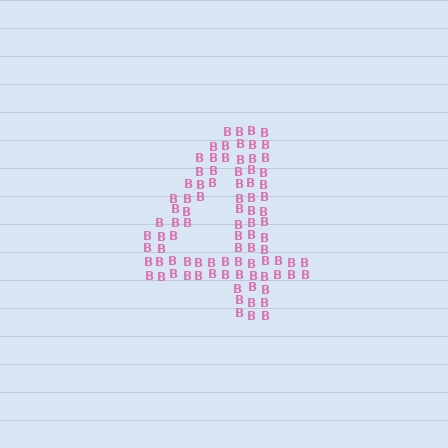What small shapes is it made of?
It is made of small letter B's.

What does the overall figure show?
The overall figure shows the digit 4.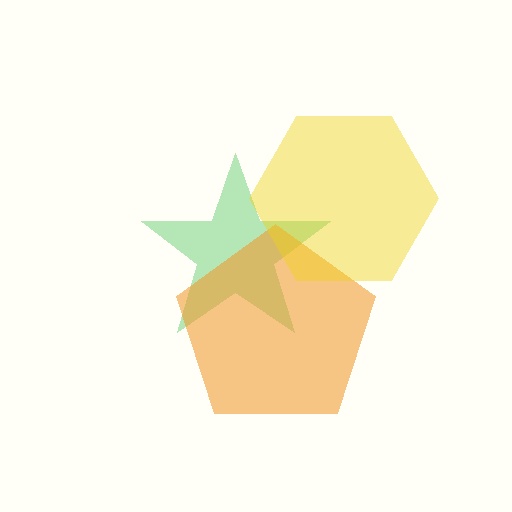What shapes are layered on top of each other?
The layered shapes are: a green star, an orange pentagon, a yellow hexagon.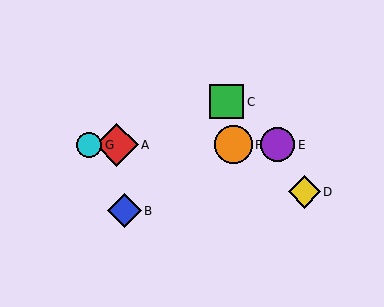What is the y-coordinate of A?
Object A is at y≈145.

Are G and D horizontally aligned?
No, G is at y≈145 and D is at y≈192.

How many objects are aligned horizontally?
4 objects (A, E, F, G) are aligned horizontally.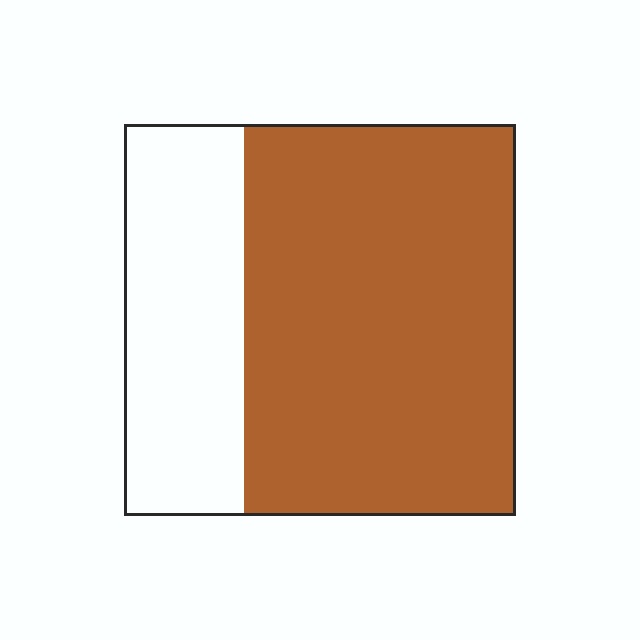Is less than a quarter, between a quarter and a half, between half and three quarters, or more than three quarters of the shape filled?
Between half and three quarters.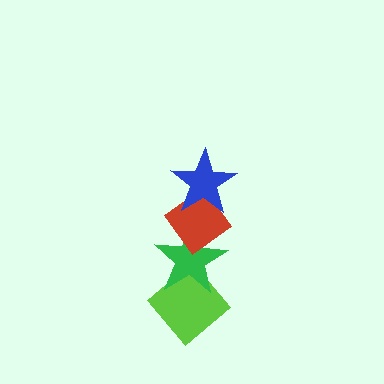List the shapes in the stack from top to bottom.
From top to bottom: the blue star, the red diamond, the green star, the lime diamond.